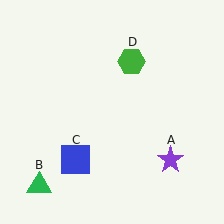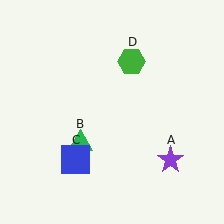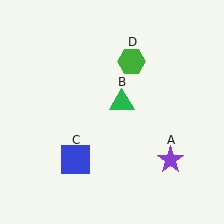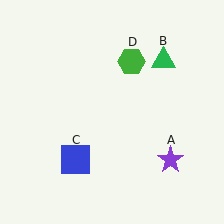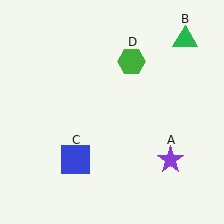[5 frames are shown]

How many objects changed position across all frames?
1 object changed position: green triangle (object B).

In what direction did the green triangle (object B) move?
The green triangle (object B) moved up and to the right.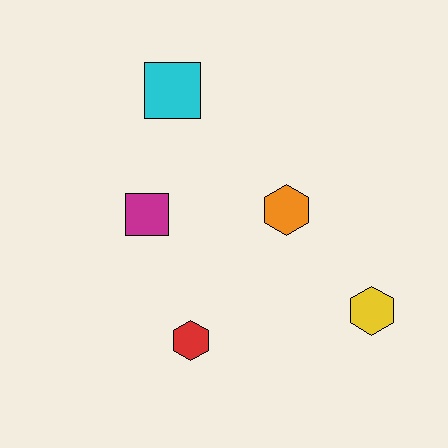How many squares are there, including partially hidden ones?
There are 2 squares.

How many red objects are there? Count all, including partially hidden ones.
There is 1 red object.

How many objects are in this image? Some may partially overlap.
There are 5 objects.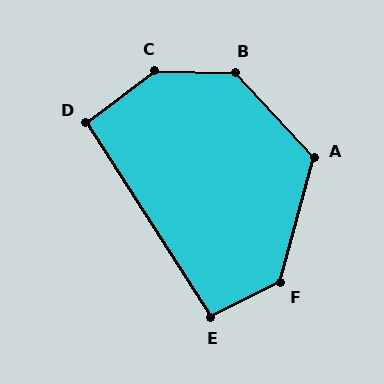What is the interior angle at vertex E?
Approximately 96 degrees (obtuse).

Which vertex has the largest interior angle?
C, at approximately 142 degrees.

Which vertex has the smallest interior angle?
D, at approximately 94 degrees.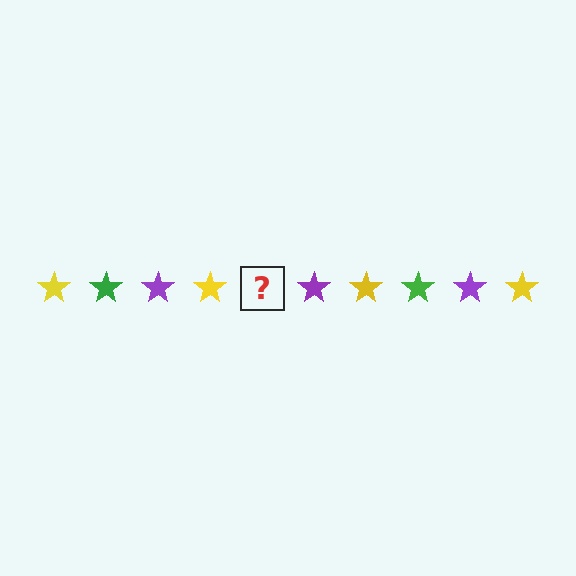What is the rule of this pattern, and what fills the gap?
The rule is that the pattern cycles through yellow, green, purple stars. The gap should be filled with a green star.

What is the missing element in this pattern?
The missing element is a green star.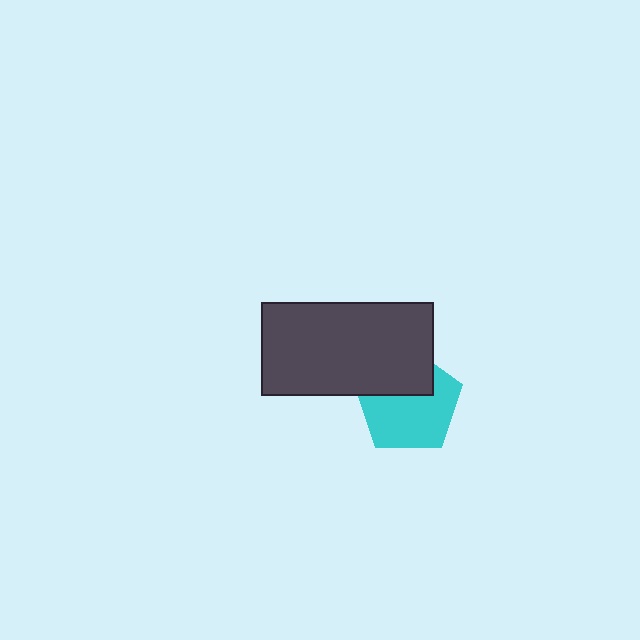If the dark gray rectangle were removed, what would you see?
You would see the complete cyan pentagon.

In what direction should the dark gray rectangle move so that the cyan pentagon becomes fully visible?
The dark gray rectangle should move up. That is the shortest direction to clear the overlap and leave the cyan pentagon fully visible.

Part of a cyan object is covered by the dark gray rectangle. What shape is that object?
It is a pentagon.